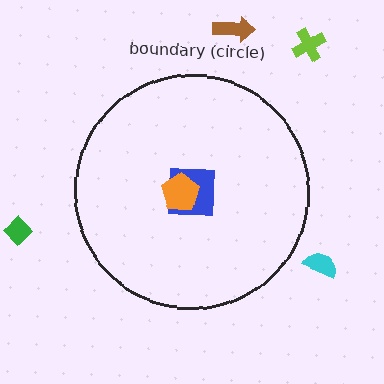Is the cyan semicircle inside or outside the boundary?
Outside.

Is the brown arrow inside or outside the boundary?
Outside.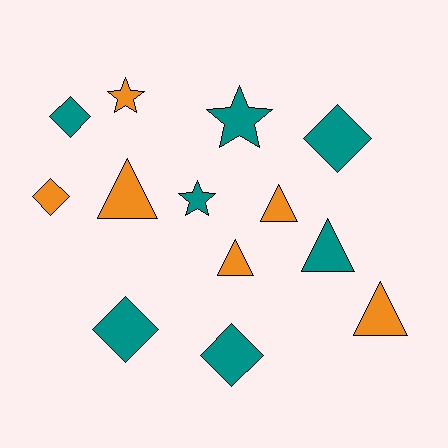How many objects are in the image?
There are 13 objects.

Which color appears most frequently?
Teal, with 7 objects.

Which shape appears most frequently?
Diamond, with 5 objects.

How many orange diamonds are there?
There is 1 orange diamond.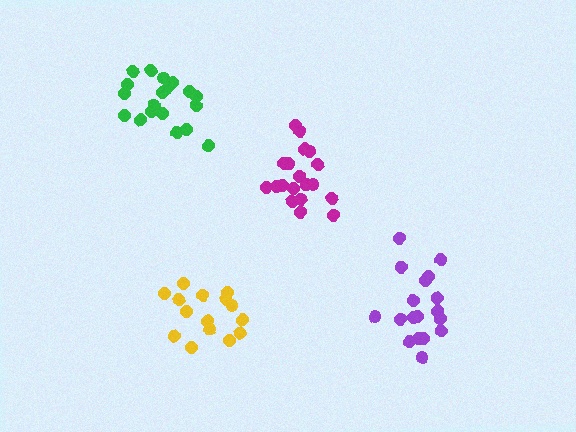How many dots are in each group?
Group 1: 19 dots, Group 2: 15 dots, Group 3: 18 dots, Group 4: 20 dots (72 total).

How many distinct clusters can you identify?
There are 4 distinct clusters.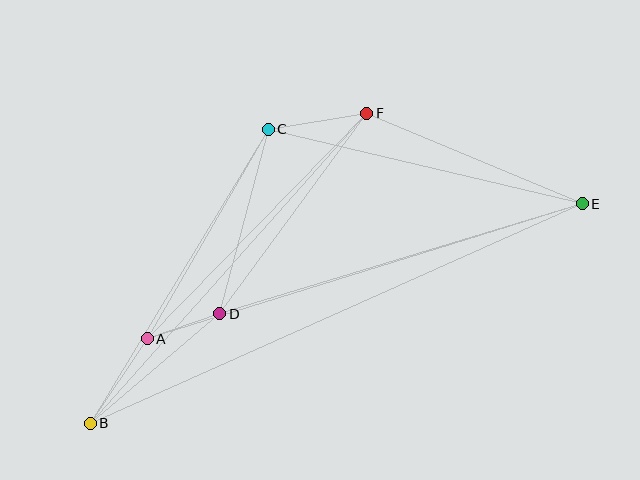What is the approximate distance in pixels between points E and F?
The distance between E and F is approximately 234 pixels.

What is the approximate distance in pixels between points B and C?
The distance between B and C is approximately 344 pixels.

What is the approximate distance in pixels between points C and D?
The distance between C and D is approximately 191 pixels.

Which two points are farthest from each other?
Points B and E are farthest from each other.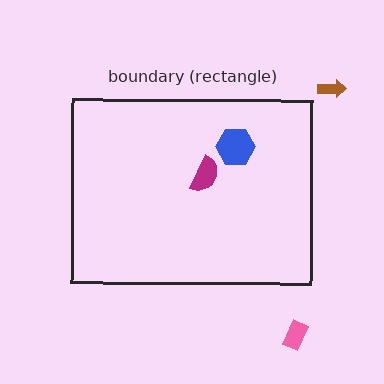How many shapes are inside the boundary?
2 inside, 2 outside.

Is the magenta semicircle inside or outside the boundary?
Inside.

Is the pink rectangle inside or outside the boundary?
Outside.